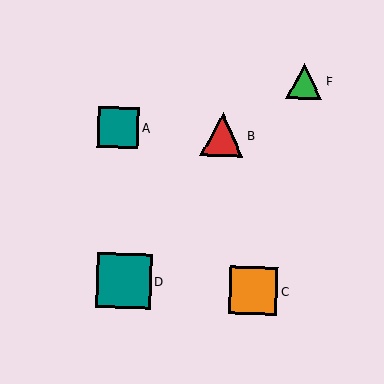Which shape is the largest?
The teal square (labeled D) is the largest.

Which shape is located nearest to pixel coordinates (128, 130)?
The teal square (labeled A) at (118, 128) is nearest to that location.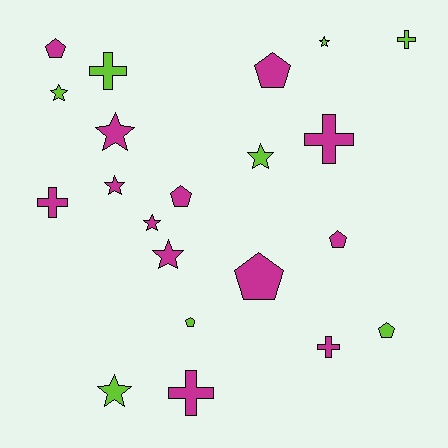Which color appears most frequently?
Magenta, with 13 objects.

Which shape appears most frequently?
Star, with 8 objects.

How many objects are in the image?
There are 21 objects.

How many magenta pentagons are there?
There are 5 magenta pentagons.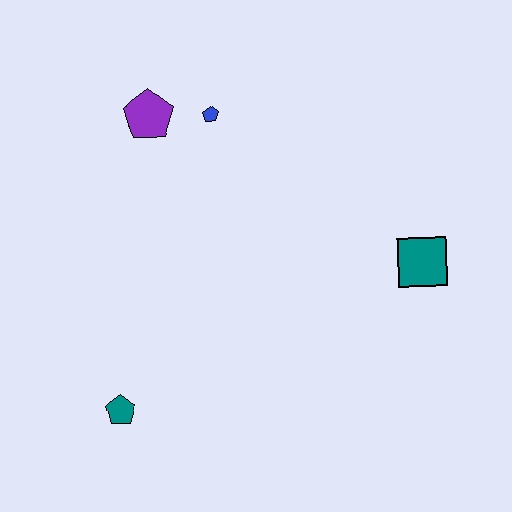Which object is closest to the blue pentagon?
The purple pentagon is closest to the blue pentagon.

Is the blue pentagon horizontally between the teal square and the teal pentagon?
Yes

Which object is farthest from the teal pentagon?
The teal square is farthest from the teal pentagon.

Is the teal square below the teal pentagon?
No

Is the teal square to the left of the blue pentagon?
No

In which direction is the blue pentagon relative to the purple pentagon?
The blue pentagon is to the right of the purple pentagon.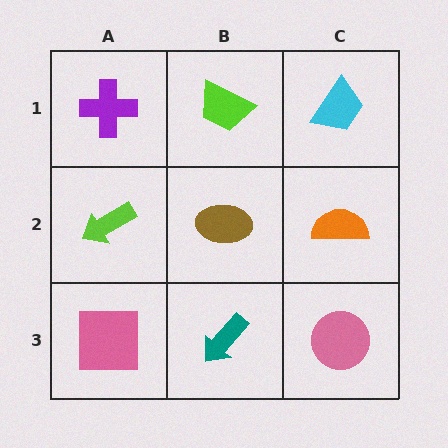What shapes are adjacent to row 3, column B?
A brown ellipse (row 2, column B), a pink square (row 3, column A), a pink circle (row 3, column C).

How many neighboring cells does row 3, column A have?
2.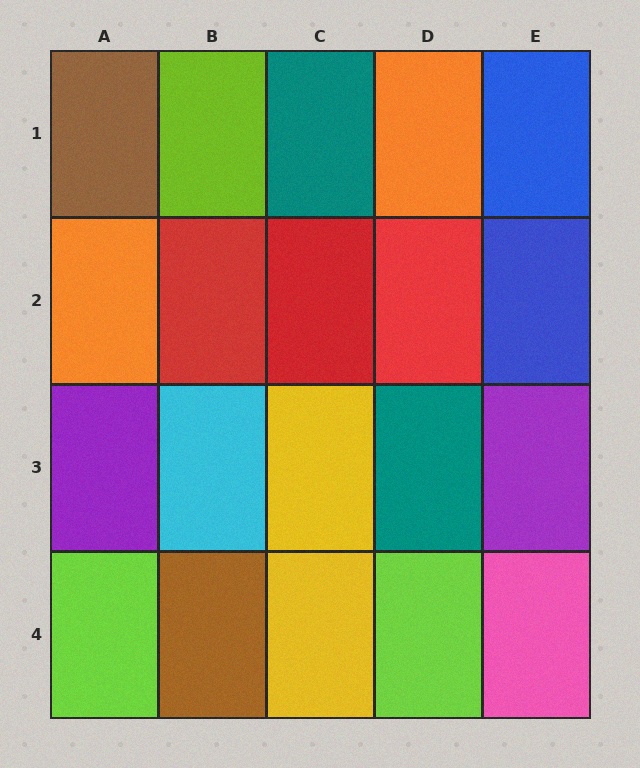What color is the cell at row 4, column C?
Yellow.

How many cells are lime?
3 cells are lime.